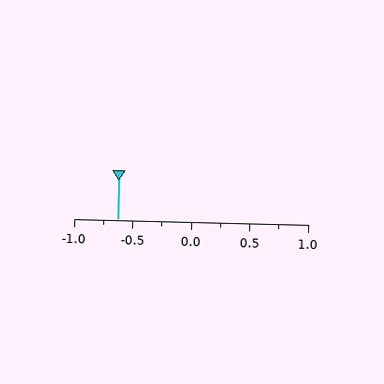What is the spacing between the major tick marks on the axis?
The major ticks are spaced 0.5 apart.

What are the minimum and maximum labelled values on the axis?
The axis runs from -1.0 to 1.0.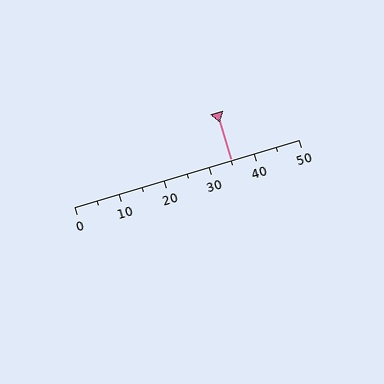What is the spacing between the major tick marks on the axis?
The major ticks are spaced 10 apart.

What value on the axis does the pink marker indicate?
The marker indicates approximately 35.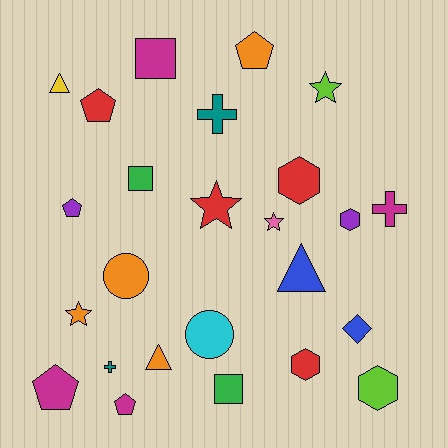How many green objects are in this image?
There are 2 green objects.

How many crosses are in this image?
There are 3 crosses.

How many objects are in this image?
There are 25 objects.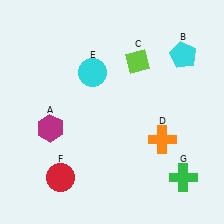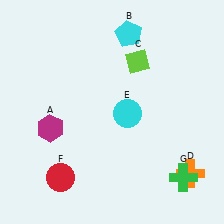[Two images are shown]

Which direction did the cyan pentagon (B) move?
The cyan pentagon (B) moved left.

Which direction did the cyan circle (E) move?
The cyan circle (E) moved down.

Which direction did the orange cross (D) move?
The orange cross (D) moved down.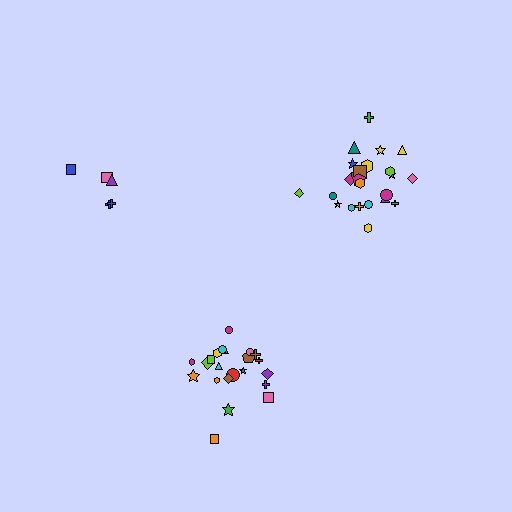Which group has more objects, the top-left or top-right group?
The top-right group.